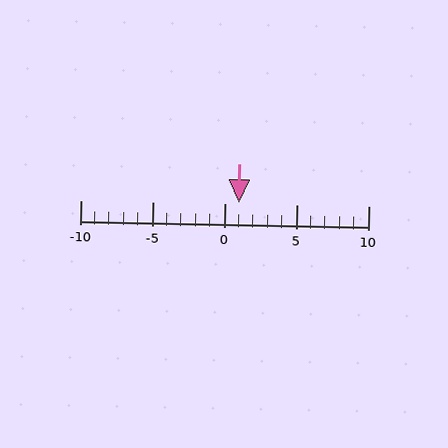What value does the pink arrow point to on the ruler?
The pink arrow points to approximately 1.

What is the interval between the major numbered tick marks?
The major tick marks are spaced 5 units apart.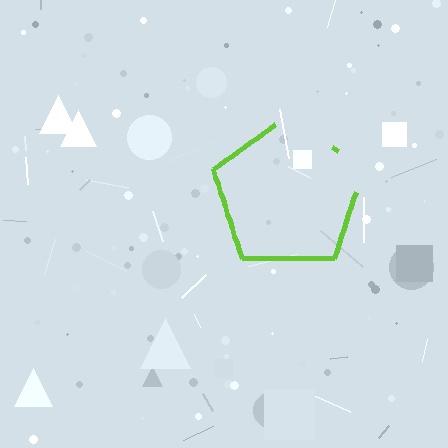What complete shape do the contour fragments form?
The contour fragments form a pentagon.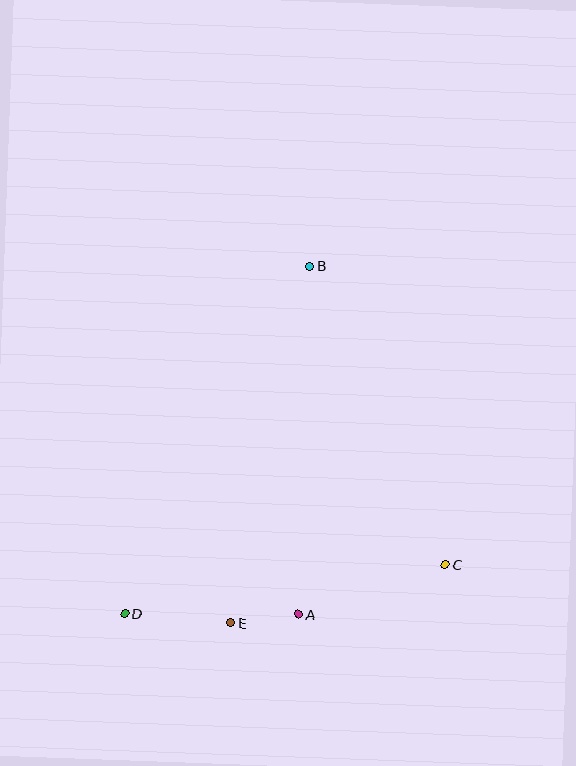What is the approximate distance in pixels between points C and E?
The distance between C and E is approximately 222 pixels.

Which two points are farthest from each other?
Points B and D are farthest from each other.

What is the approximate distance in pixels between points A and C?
The distance between A and C is approximately 155 pixels.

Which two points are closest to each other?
Points A and E are closest to each other.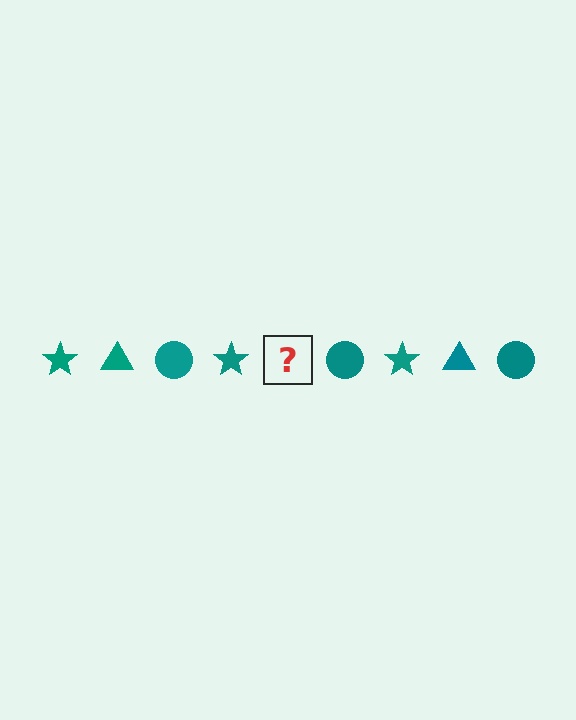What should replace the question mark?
The question mark should be replaced with a teal triangle.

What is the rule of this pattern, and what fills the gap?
The rule is that the pattern cycles through star, triangle, circle shapes in teal. The gap should be filled with a teal triangle.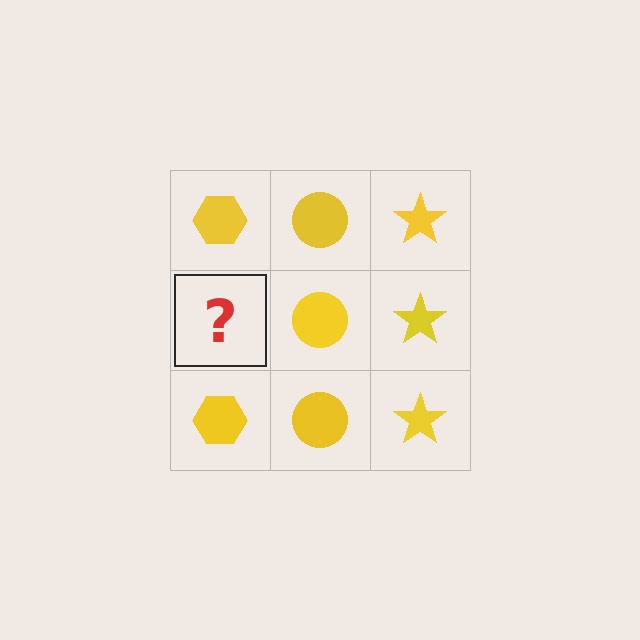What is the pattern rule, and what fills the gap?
The rule is that each column has a consistent shape. The gap should be filled with a yellow hexagon.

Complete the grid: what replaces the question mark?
The question mark should be replaced with a yellow hexagon.